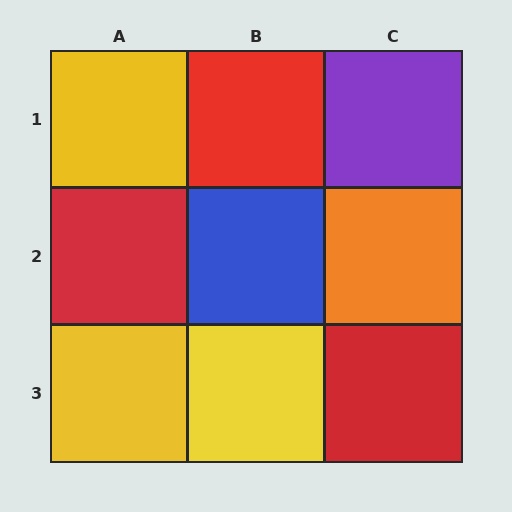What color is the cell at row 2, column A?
Red.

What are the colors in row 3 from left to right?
Yellow, yellow, red.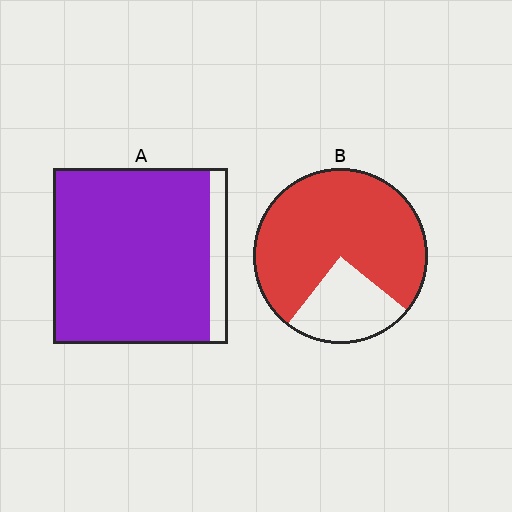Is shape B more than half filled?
Yes.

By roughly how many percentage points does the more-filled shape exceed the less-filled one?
By roughly 15 percentage points (A over B).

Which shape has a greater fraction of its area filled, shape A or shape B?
Shape A.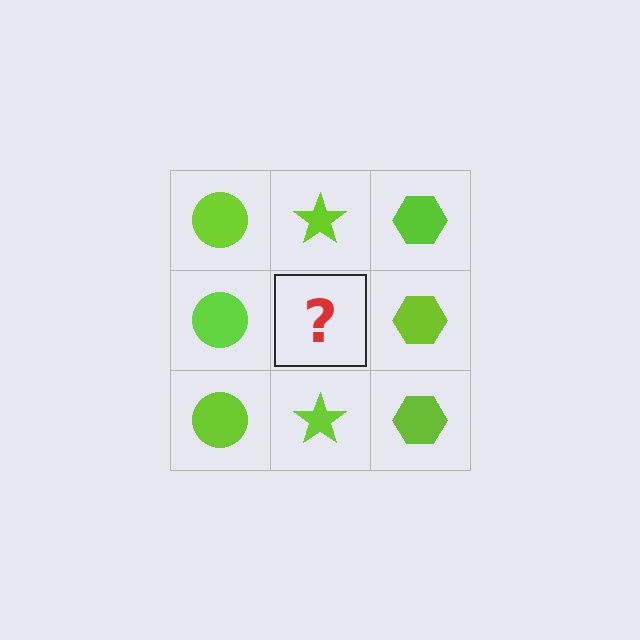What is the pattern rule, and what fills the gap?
The rule is that each column has a consistent shape. The gap should be filled with a lime star.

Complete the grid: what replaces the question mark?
The question mark should be replaced with a lime star.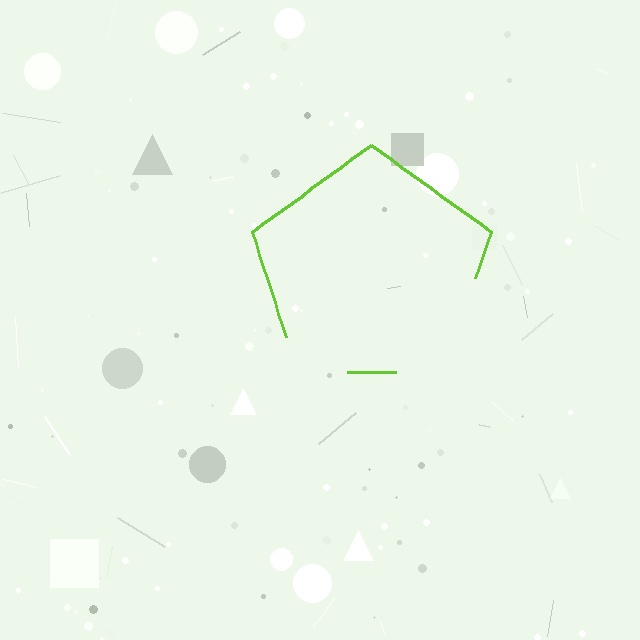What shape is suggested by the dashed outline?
The dashed outline suggests a pentagon.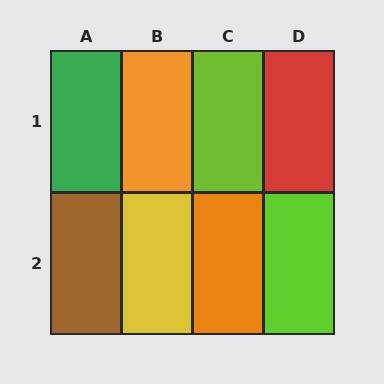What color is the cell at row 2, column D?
Lime.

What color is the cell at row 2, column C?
Orange.